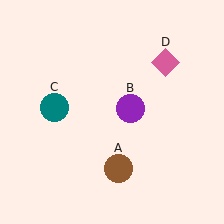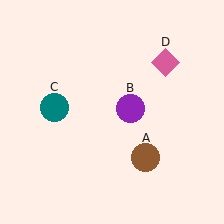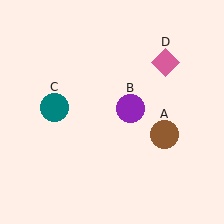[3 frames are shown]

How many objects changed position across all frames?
1 object changed position: brown circle (object A).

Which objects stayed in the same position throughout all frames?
Purple circle (object B) and teal circle (object C) and pink diamond (object D) remained stationary.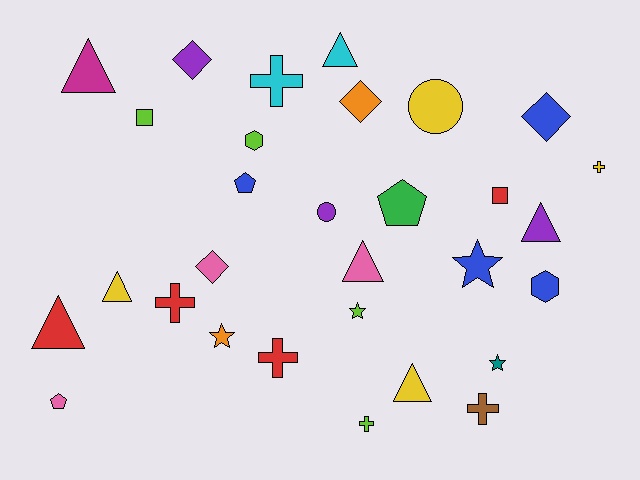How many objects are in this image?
There are 30 objects.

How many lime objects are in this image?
There are 4 lime objects.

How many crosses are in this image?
There are 6 crosses.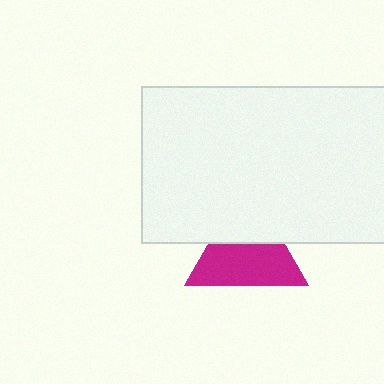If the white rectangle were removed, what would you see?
You would see the complete magenta triangle.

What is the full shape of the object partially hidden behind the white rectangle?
The partially hidden object is a magenta triangle.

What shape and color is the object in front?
The object in front is a white rectangle.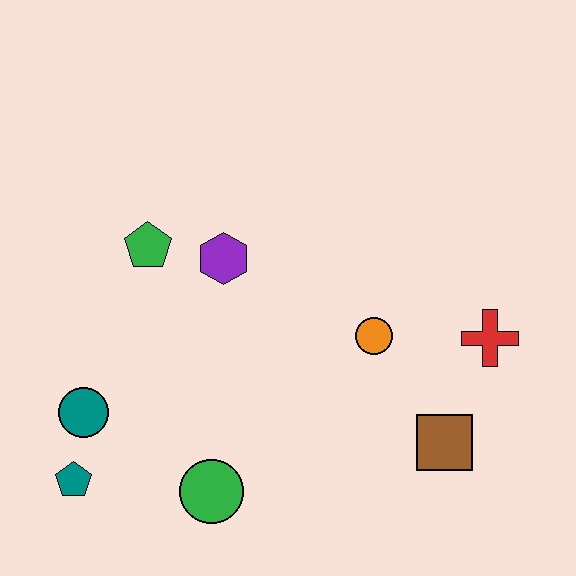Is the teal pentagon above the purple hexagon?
No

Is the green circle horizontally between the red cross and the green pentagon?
Yes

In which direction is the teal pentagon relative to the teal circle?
The teal pentagon is below the teal circle.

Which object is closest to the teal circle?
The teal pentagon is closest to the teal circle.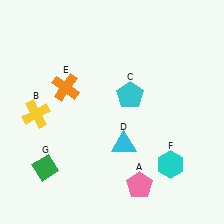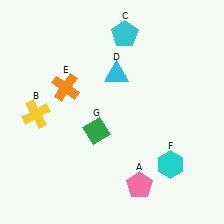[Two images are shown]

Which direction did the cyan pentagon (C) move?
The cyan pentagon (C) moved up.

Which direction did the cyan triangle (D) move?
The cyan triangle (D) moved up.